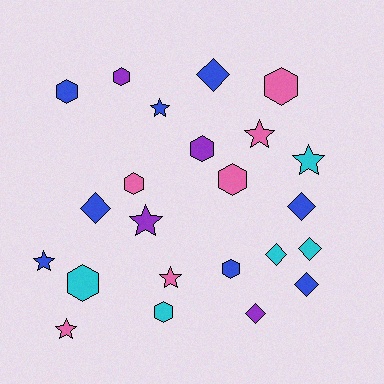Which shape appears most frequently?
Hexagon, with 9 objects.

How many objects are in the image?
There are 23 objects.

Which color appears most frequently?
Blue, with 8 objects.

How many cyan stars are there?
There is 1 cyan star.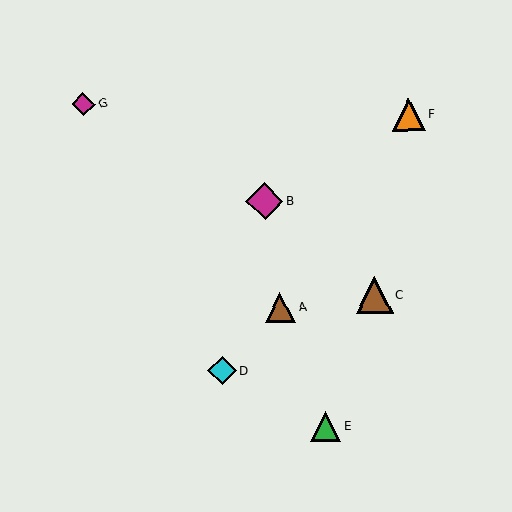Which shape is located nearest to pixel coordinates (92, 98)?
The magenta diamond (labeled G) at (83, 104) is nearest to that location.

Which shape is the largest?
The magenta diamond (labeled B) is the largest.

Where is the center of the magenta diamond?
The center of the magenta diamond is at (83, 104).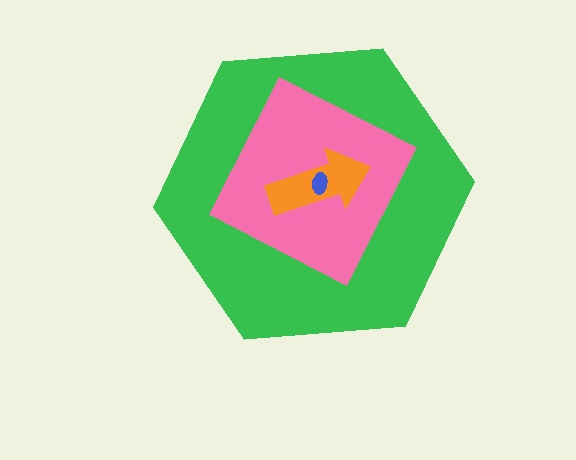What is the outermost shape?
The green hexagon.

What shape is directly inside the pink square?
The orange arrow.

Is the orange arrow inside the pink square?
Yes.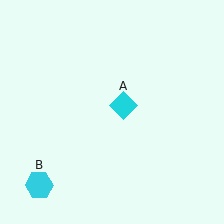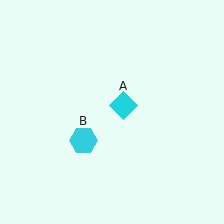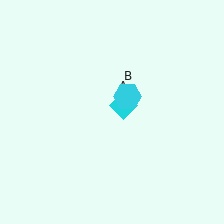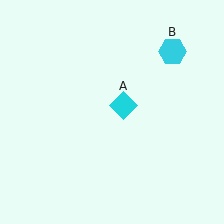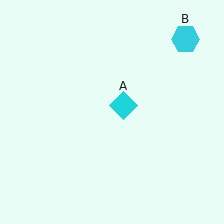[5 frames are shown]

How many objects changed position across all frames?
1 object changed position: cyan hexagon (object B).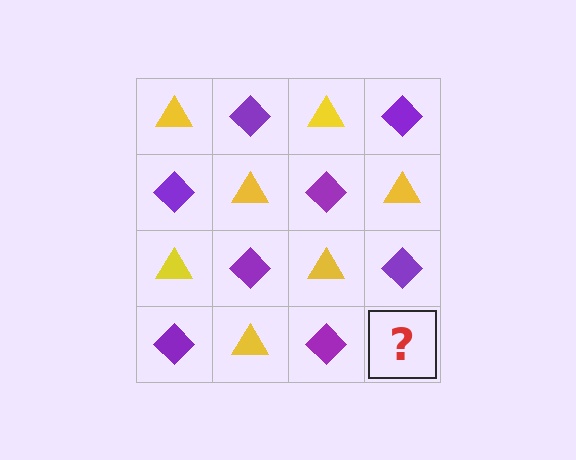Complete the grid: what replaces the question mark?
The question mark should be replaced with a yellow triangle.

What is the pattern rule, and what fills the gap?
The rule is that it alternates yellow triangle and purple diamond in a checkerboard pattern. The gap should be filled with a yellow triangle.